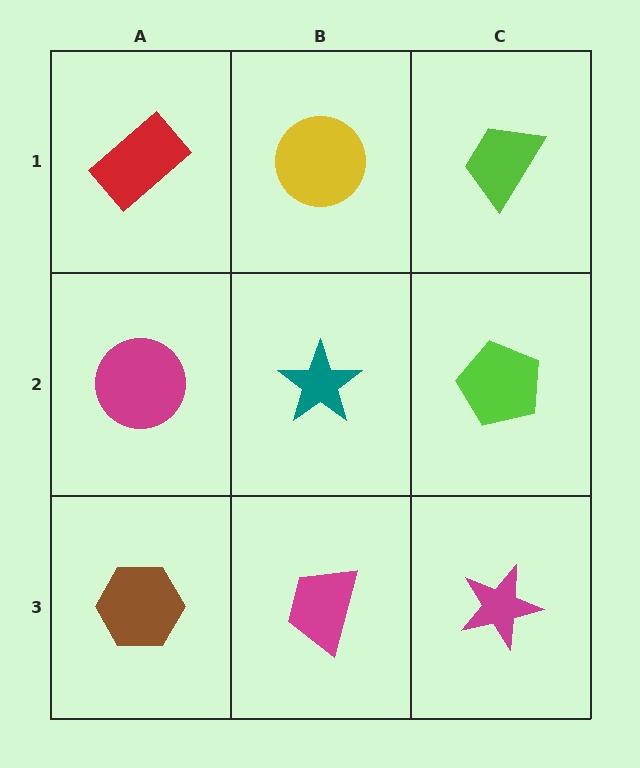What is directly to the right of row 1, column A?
A yellow circle.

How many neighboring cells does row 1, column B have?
3.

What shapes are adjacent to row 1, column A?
A magenta circle (row 2, column A), a yellow circle (row 1, column B).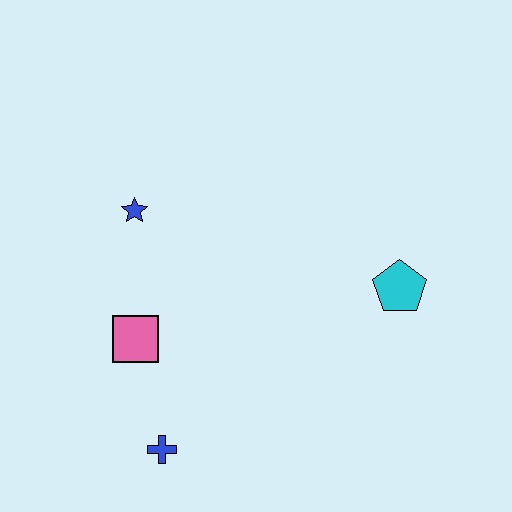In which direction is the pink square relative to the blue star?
The pink square is below the blue star.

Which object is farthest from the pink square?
The cyan pentagon is farthest from the pink square.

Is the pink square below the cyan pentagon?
Yes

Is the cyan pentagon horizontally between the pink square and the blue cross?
No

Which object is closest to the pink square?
The blue cross is closest to the pink square.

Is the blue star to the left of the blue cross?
Yes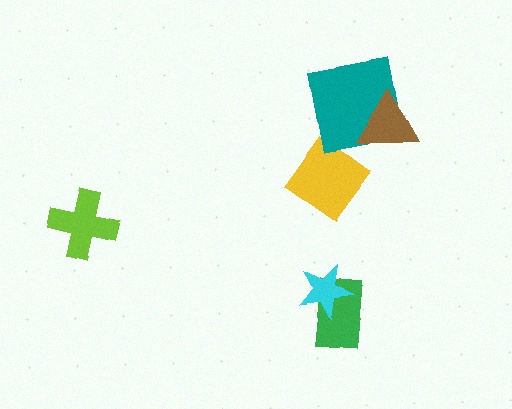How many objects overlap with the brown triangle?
1 object overlaps with the brown triangle.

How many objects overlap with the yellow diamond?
0 objects overlap with the yellow diamond.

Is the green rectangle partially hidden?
Yes, it is partially covered by another shape.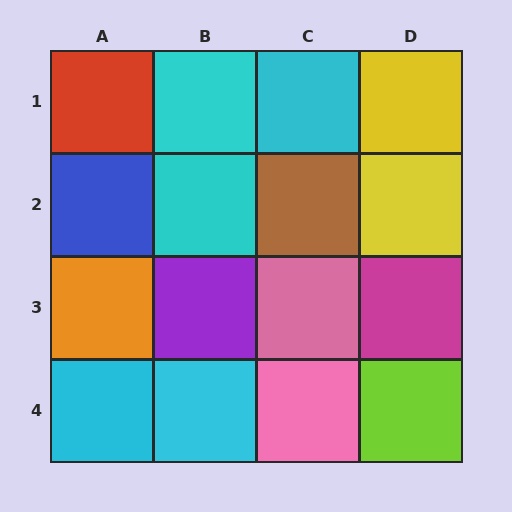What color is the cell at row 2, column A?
Blue.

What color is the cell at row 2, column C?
Brown.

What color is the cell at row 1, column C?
Cyan.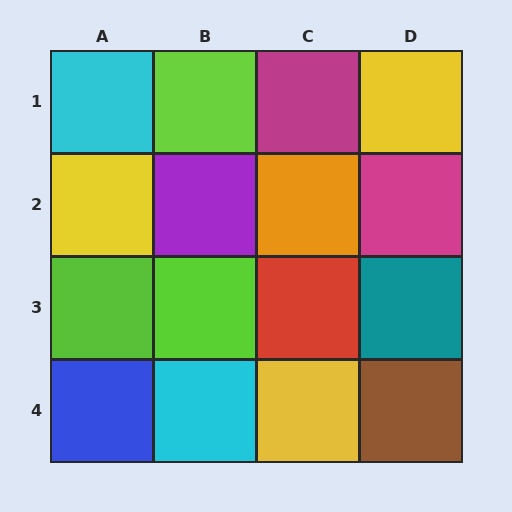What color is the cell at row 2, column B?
Purple.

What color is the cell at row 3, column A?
Lime.